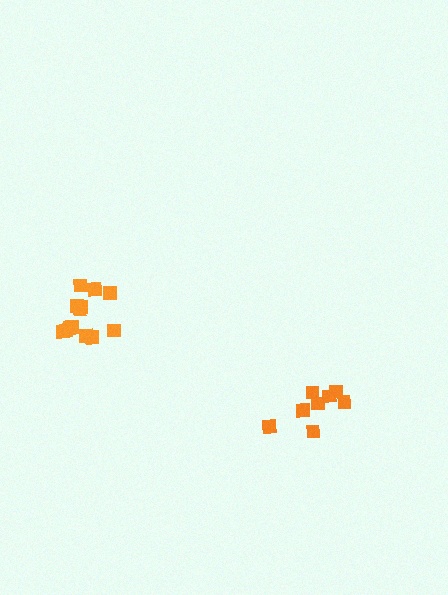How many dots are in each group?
Group 1: 13 dots, Group 2: 8 dots (21 total).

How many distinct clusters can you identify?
There are 2 distinct clusters.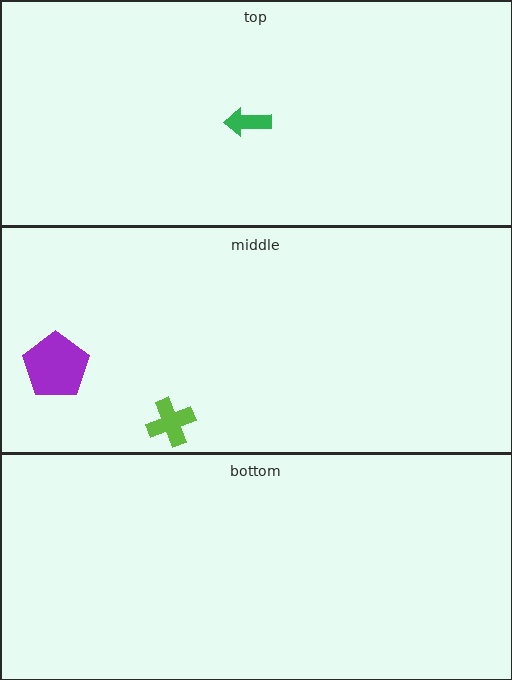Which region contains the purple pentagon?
The middle region.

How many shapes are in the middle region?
2.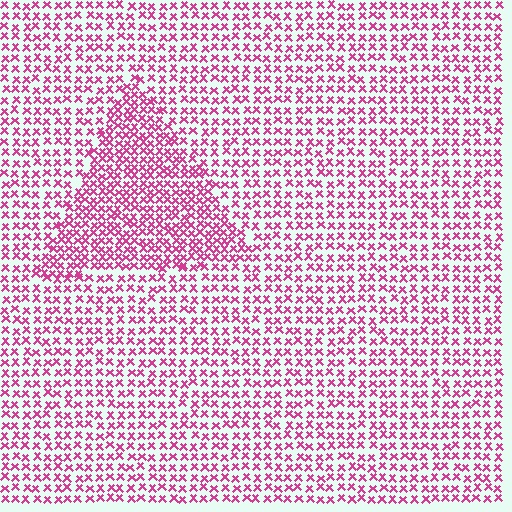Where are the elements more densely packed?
The elements are more densely packed inside the triangle boundary.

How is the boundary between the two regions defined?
The boundary is defined by a change in element density (approximately 1.7x ratio). All elements are the same color, size, and shape.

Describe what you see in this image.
The image contains small magenta elements arranged at two different densities. A triangle-shaped region is visible where the elements are more densely packed than the surrounding area.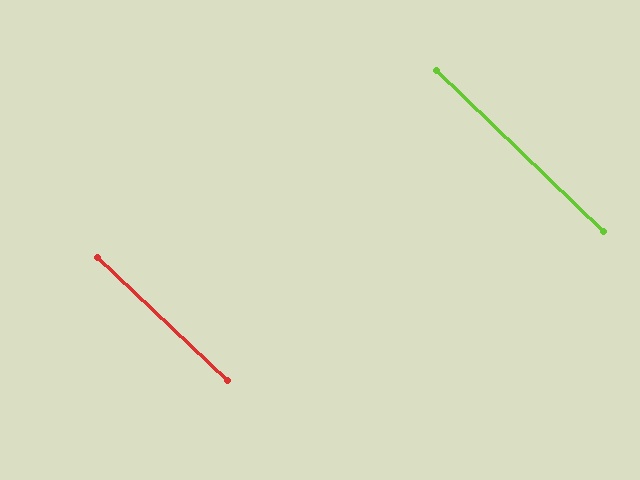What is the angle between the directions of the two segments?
Approximately 0 degrees.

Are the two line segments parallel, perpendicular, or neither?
Parallel — their directions differ by only 0.4°.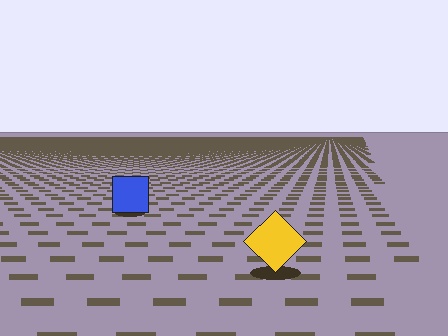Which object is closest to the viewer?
The yellow diamond is closest. The texture marks near it are larger and more spread out.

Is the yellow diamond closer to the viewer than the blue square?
Yes. The yellow diamond is closer — you can tell from the texture gradient: the ground texture is coarser near it.